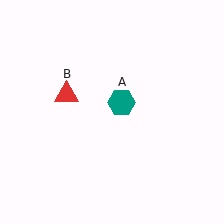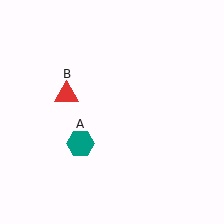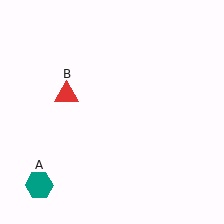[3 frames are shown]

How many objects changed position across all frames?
1 object changed position: teal hexagon (object A).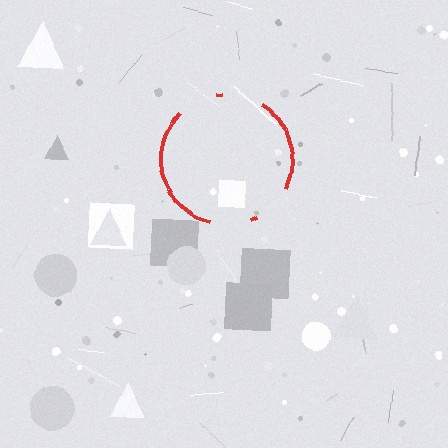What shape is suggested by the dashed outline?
The dashed outline suggests a circle.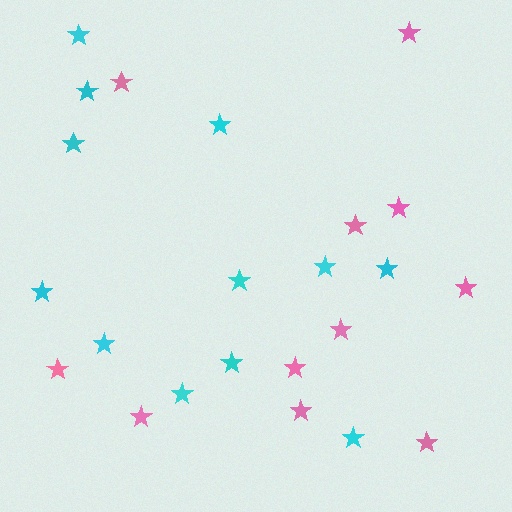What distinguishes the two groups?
There are 2 groups: one group of cyan stars (12) and one group of pink stars (11).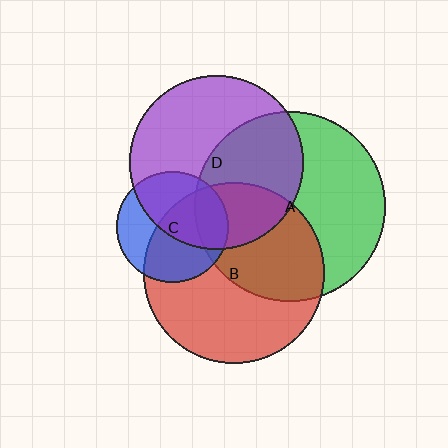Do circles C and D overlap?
Yes.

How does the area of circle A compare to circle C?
Approximately 2.9 times.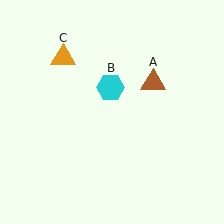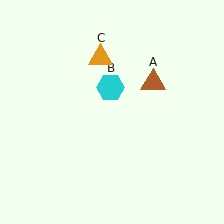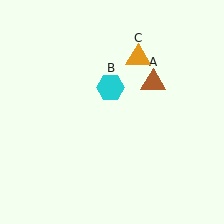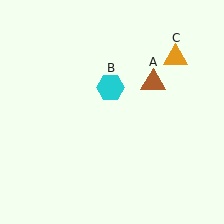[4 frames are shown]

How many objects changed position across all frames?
1 object changed position: orange triangle (object C).